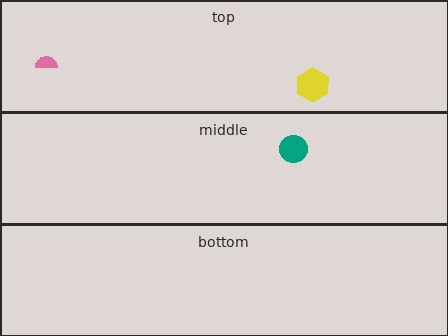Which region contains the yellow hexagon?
The top region.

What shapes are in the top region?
The yellow hexagon, the pink semicircle.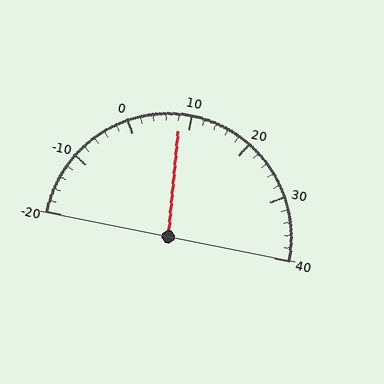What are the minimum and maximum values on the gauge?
The gauge ranges from -20 to 40.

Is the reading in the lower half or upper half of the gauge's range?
The reading is in the lower half of the range (-20 to 40).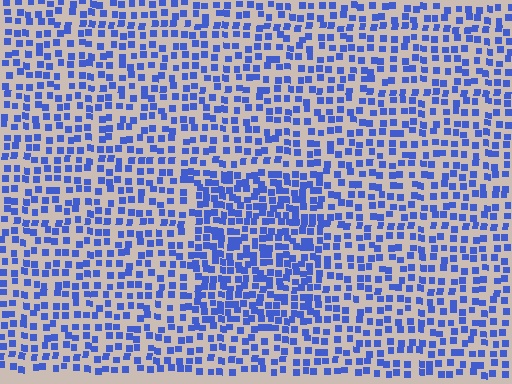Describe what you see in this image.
The image contains small blue elements arranged at two different densities. A rectangle-shaped region is visible where the elements are more densely packed than the surrounding area.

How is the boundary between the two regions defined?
The boundary is defined by a change in element density (approximately 1.7x ratio). All elements are the same color, size, and shape.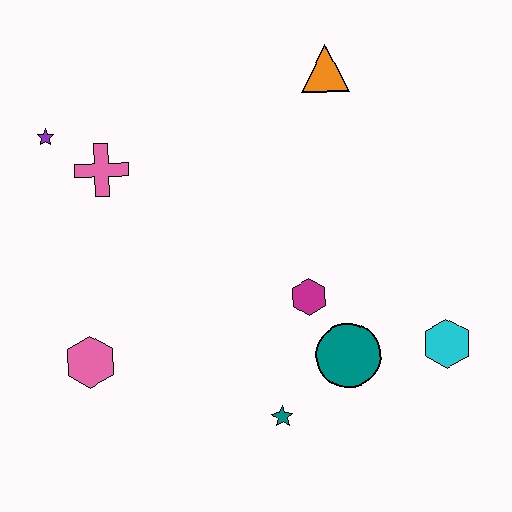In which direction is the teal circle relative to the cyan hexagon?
The teal circle is to the left of the cyan hexagon.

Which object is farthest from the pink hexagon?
The orange triangle is farthest from the pink hexagon.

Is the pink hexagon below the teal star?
No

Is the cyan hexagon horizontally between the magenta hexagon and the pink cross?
No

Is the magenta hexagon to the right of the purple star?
Yes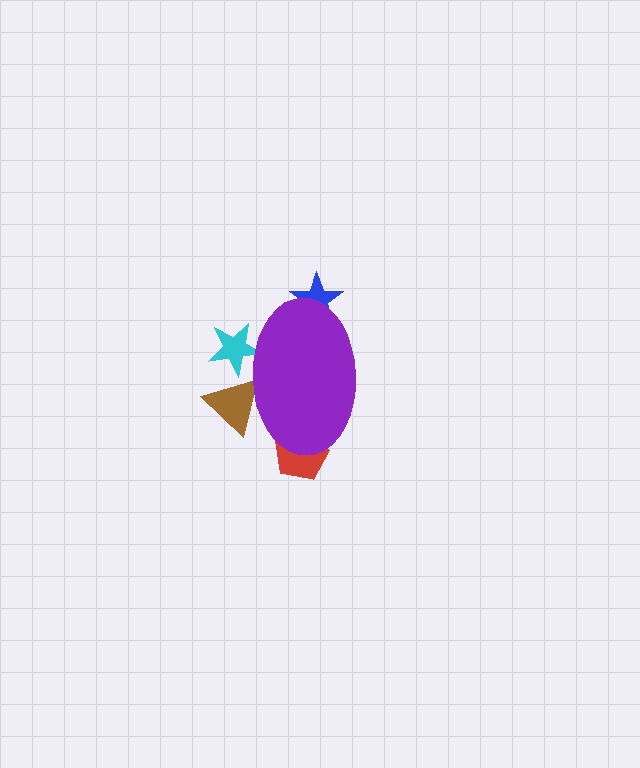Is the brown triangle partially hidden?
Yes, the brown triangle is partially hidden behind the purple ellipse.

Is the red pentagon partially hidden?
Yes, the red pentagon is partially hidden behind the purple ellipse.